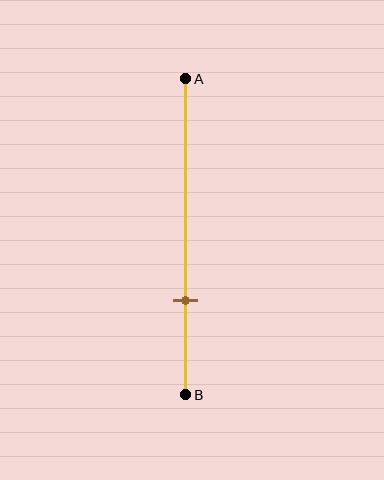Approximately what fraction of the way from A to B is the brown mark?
The brown mark is approximately 70% of the way from A to B.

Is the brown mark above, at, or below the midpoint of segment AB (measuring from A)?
The brown mark is below the midpoint of segment AB.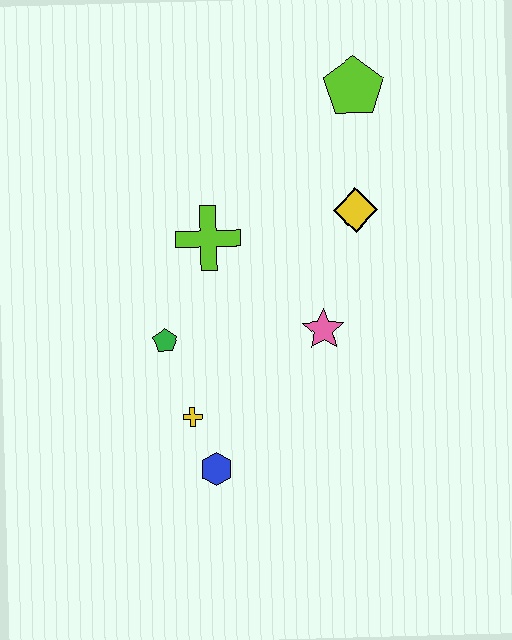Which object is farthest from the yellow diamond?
The blue hexagon is farthest from the yellow diamond.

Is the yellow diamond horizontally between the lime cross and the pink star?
No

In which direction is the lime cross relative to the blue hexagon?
The lime cross is above the blue hexagon.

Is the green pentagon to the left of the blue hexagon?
Yes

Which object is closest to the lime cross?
The green pentagon is closest to the lime cross.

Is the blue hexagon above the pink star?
No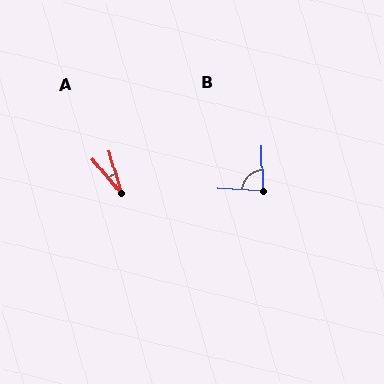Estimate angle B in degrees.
Approximately 86 degrees.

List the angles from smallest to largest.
A (24°), B (86°).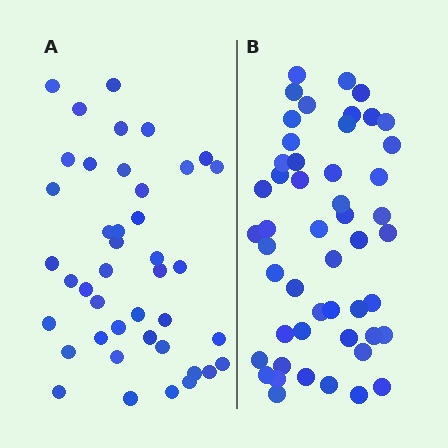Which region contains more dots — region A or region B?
Region B (the right region) has more dots.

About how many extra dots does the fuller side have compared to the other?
Region B has roughly 8 or so more dots than region A.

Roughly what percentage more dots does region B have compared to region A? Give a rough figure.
About 20% more.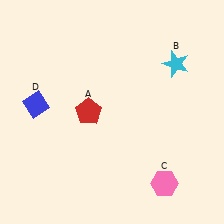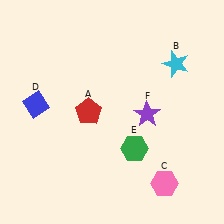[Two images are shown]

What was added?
A green hexagon (E), a purple star (F) were added in Image 2.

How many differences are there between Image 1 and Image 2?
There are 2 differences between the two images.